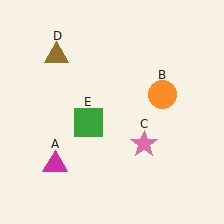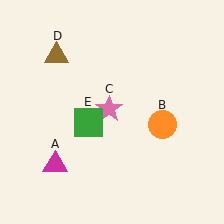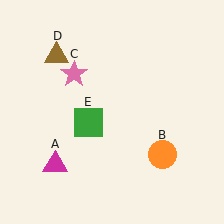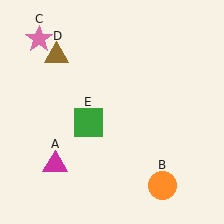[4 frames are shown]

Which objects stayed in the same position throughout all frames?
Magenta triangle (object A) and brown triangle (object D) and green square (object E) remained stationary.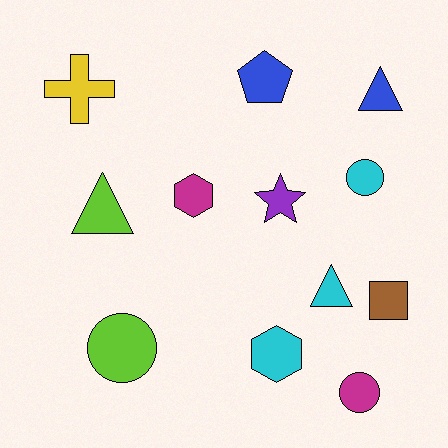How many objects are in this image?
There are 12 objects.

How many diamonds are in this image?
There are no diamonds.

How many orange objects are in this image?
There are no orange objects.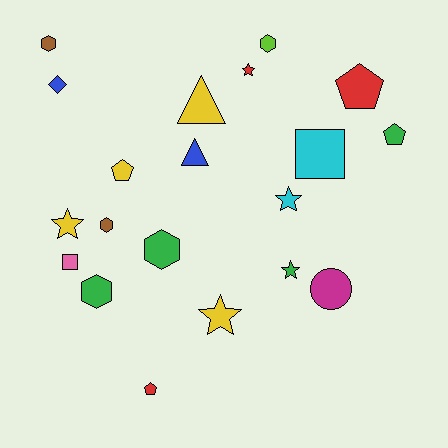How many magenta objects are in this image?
There is 1 magenta object.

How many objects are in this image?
There are 20 objects.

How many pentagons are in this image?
There are 4 pentagons.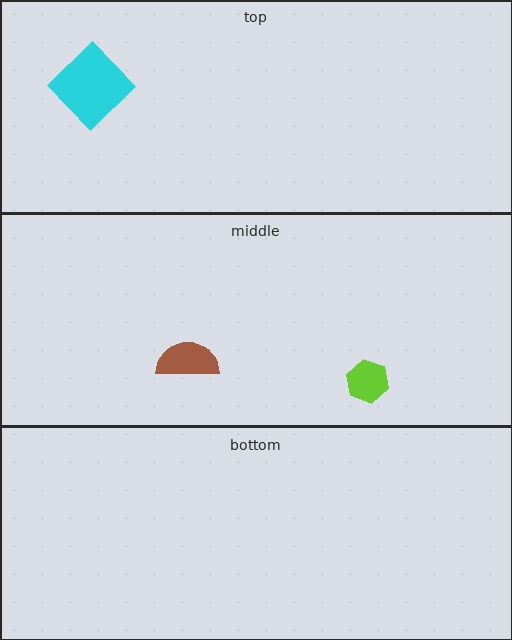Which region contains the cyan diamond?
The top region.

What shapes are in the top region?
The cyan diamond.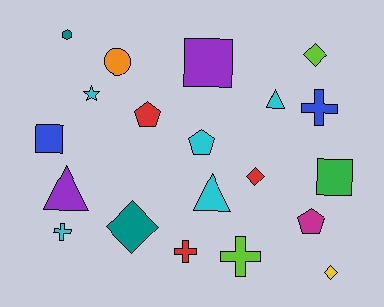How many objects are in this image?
There are 20 objects.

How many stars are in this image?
There is 1 star.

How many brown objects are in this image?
There are no brown objects.